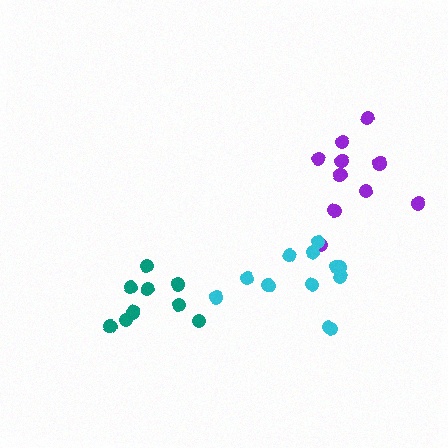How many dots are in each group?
Group 1: 9 dots, Group 2: 10 dots, Group 3: 12 dots (31 total).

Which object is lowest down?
The teal cluster is bottommost.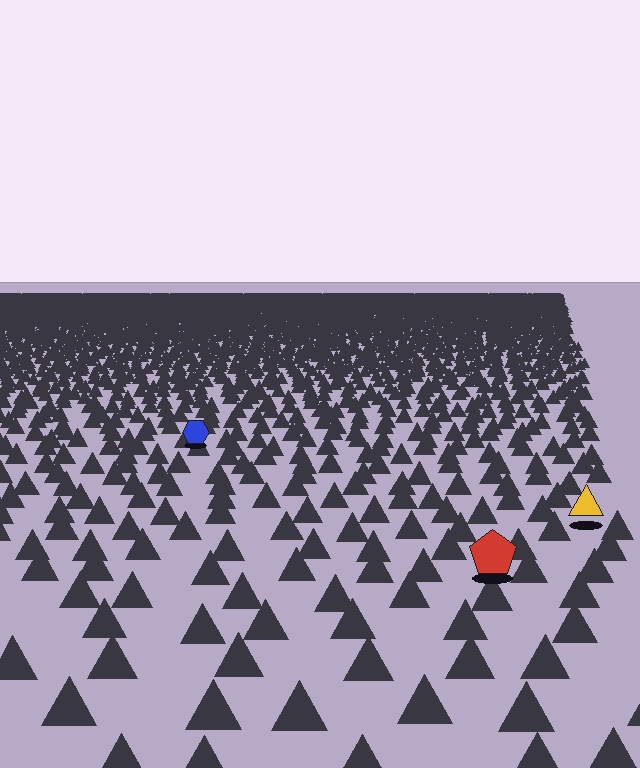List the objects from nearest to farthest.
From nearest to farthest: the red pentagon, the yellow triangle, the blue hexagon.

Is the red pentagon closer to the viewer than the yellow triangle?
Yes. The red pentagon is closer — you can tell from the texture gradient: the ground texture is coarser near it.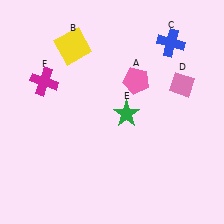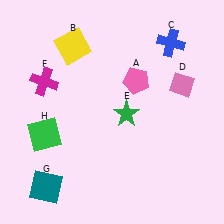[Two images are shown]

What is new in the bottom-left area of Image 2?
A green square (H) was added in the bottom-left area of Image 2.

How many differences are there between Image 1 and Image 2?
There are 2 differences between the two images.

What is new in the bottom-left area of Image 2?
A teal square (G) was added in the bottom-left area of Image 2.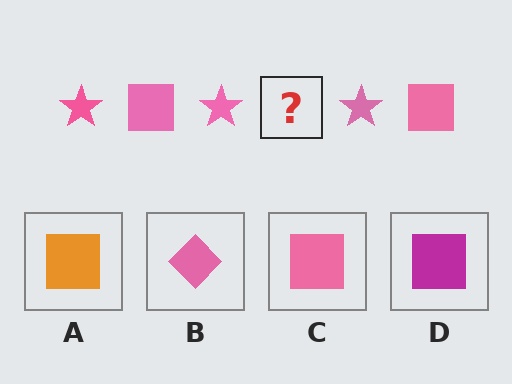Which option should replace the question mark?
Option C.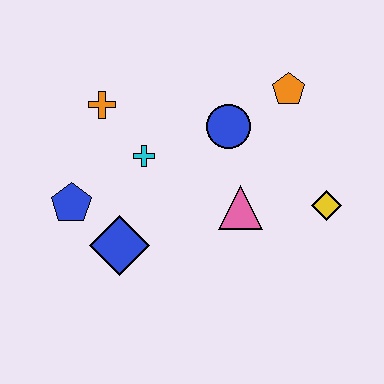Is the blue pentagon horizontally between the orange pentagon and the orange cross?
No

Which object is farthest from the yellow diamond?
The blue pentagon is farthest from the yellow diamond.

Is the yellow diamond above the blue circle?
No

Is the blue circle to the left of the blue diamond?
No